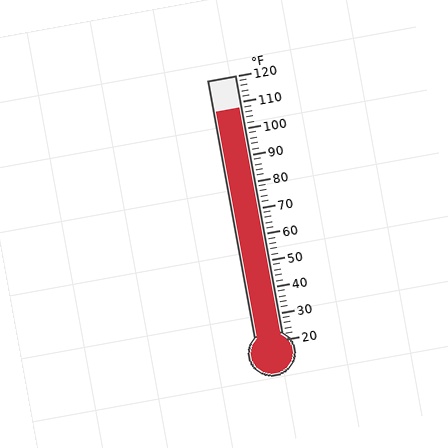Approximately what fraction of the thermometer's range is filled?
The thermometer is filled to approximately 90% of its range.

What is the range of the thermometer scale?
The thermometer scale ranges from 20°F to 120°F.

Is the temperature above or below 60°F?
The temperature is above 60°F.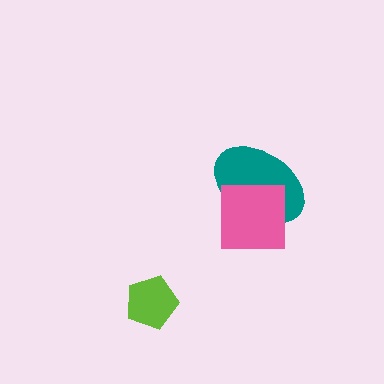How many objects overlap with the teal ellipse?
1 object overlaps with the teal ellipse.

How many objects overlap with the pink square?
1 object overlaps with the pink square.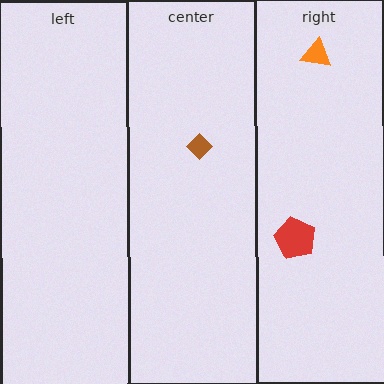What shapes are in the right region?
The red pentagon, the orange triangle.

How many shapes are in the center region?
1.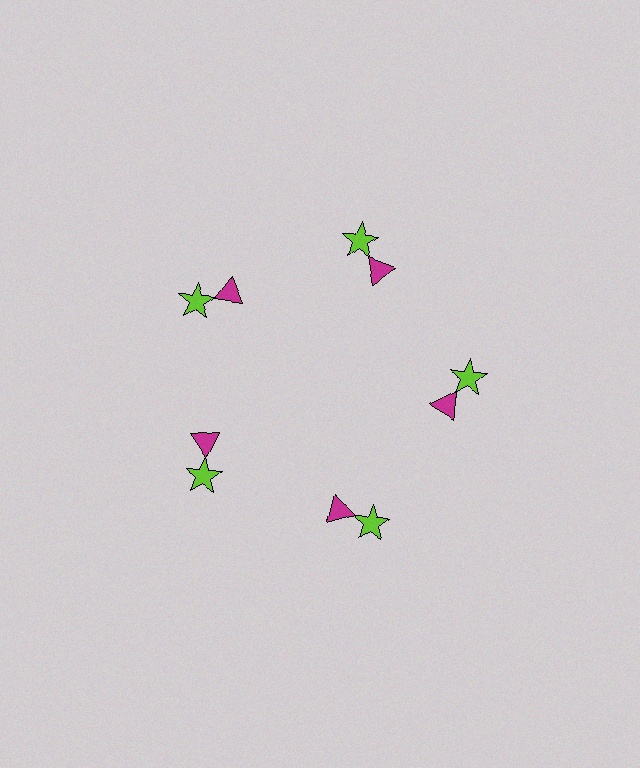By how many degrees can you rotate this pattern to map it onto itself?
The pattern maps onto itself every 72 degrees of rotation.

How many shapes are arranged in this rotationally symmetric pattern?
There are 10 shapes, arranged in 5 groups of 2.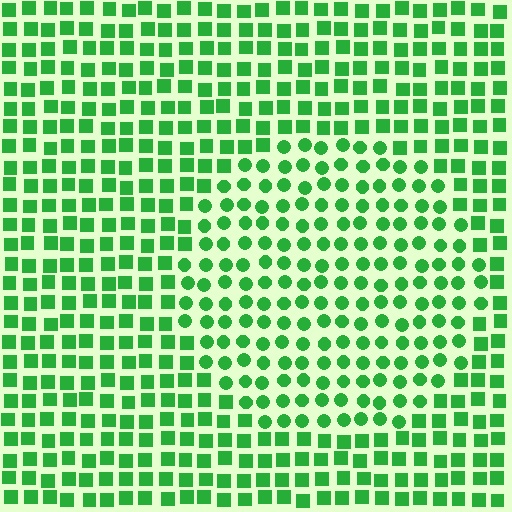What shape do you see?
I see a circle.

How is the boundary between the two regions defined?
The boundary is defined by a change in element shape: circles inside vs. squares outside. All elements share the same color and spacing.